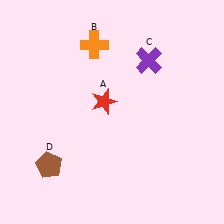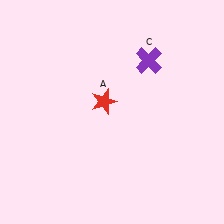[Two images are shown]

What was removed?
The brown pentagon (D), the orange cross (B) were removed in Image 2.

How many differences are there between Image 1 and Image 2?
There are 2 differences between the two images.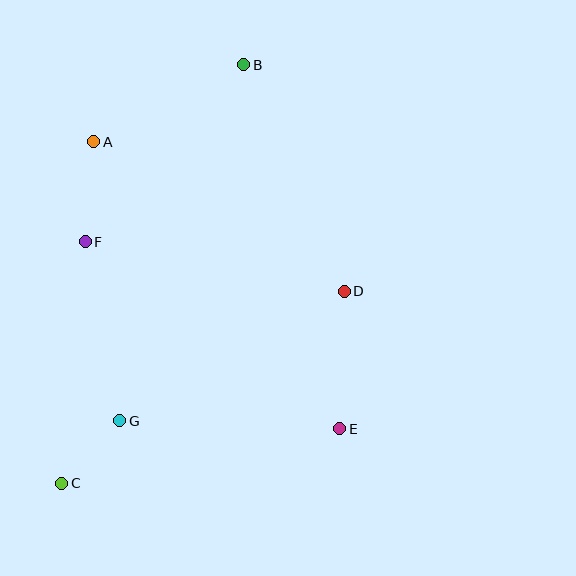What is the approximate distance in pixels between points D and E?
The distance between D and E is approximately 138 pixels.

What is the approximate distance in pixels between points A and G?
The distance between A and G is approximately 280 pixels.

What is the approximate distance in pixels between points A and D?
The distance between A and D is approximately 292 pixels.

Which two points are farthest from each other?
Points B and C are farthest from each other.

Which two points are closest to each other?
Points C and G are closest to each other.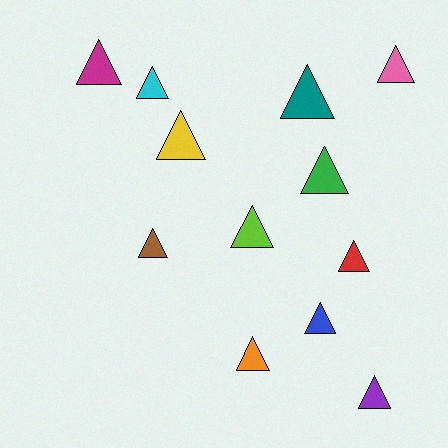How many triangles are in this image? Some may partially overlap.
There are 12 triangles.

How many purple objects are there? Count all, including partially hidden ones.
There is 1 purple object.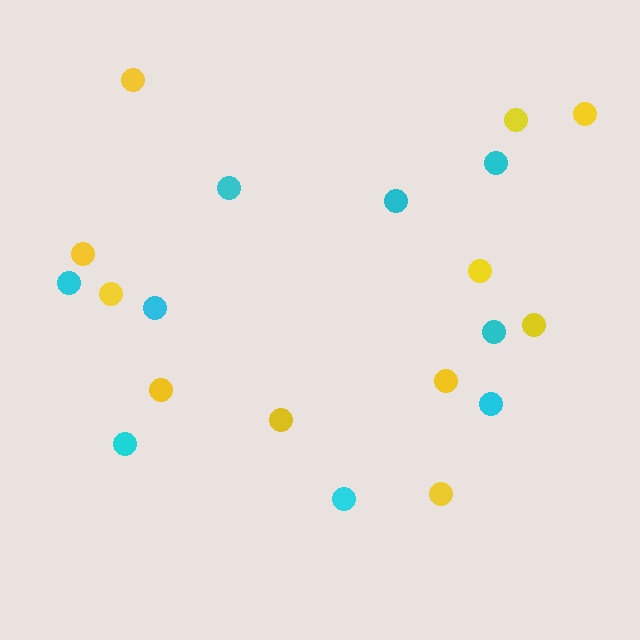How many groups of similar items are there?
There are 2 groups: one group of yellow circles (11) and one group of cyan circles (9).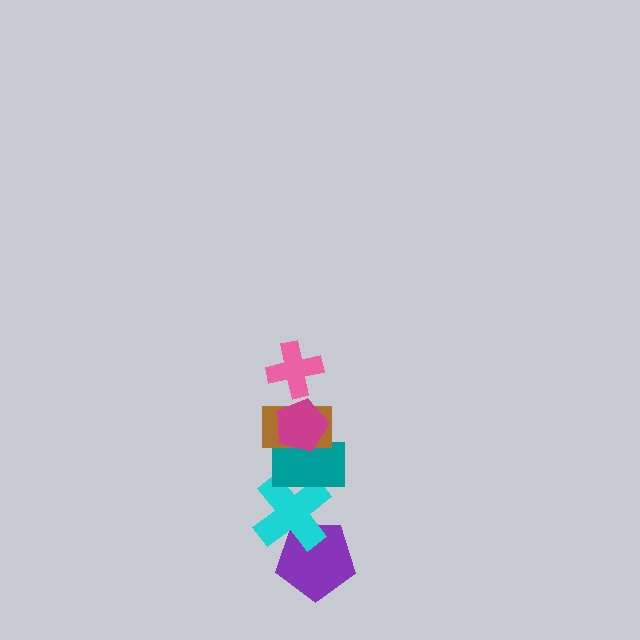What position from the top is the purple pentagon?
The purple pentagon is 6th from the top.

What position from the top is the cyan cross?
The cyan cross is 5th from the top.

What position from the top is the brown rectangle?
The brown rectangle is 3rd from the top.